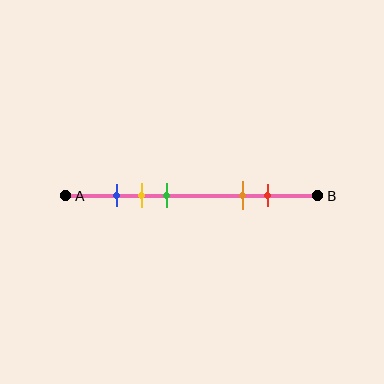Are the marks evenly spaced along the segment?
No, the marks are not evenly spaced.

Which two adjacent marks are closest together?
The blue and yellow marks are the closest adjacent pair.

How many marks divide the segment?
There are 5 marks dividing the segment.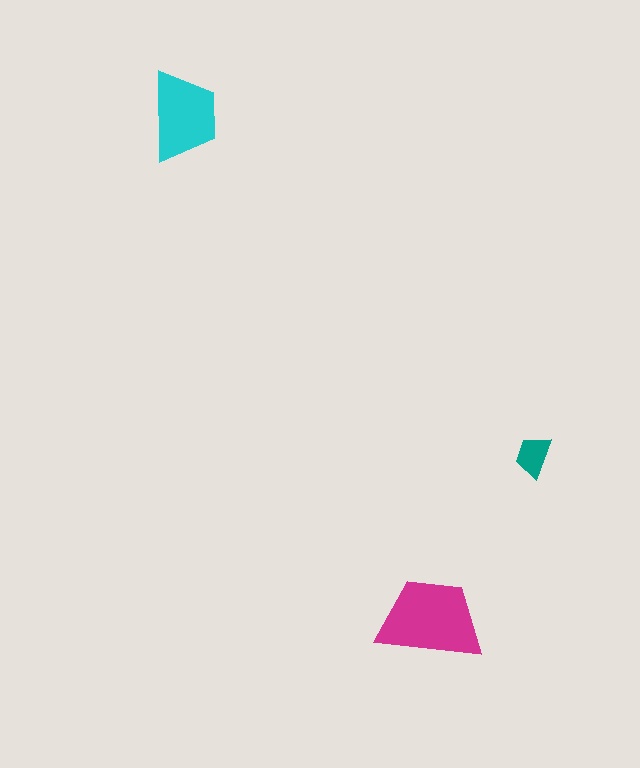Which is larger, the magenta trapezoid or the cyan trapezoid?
The magenta one.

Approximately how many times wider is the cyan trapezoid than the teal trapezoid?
About 2 times wider.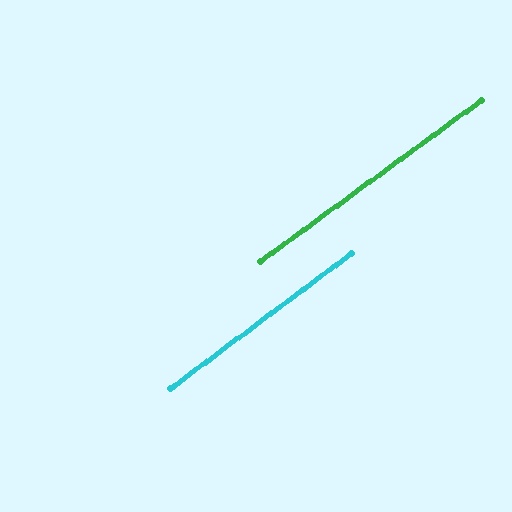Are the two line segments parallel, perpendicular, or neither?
Parallel — their directions differ by only 0.7°.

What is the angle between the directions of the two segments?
Approximately 1 degree.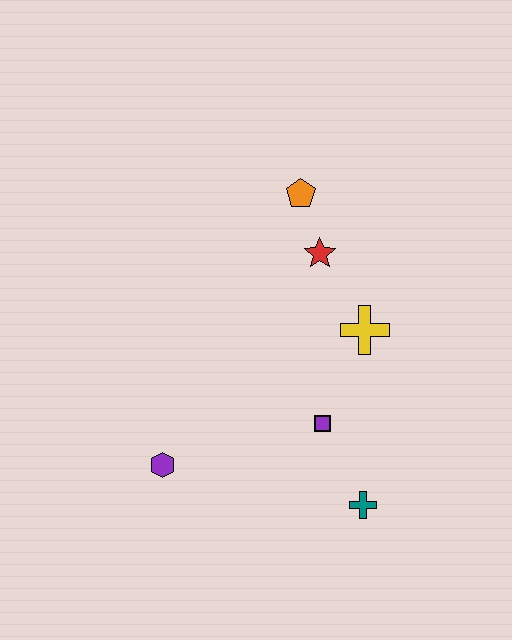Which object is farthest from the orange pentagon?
The teal cross is farthest from the orange pentagon.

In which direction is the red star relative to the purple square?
The red star is above the purple square.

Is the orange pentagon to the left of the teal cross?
Yes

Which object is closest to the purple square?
The teal cross is closest to the purple square.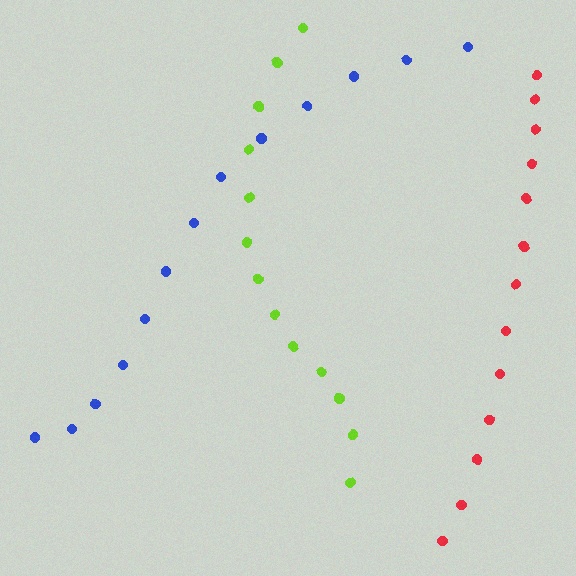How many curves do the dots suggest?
There are 3 distinct paths.